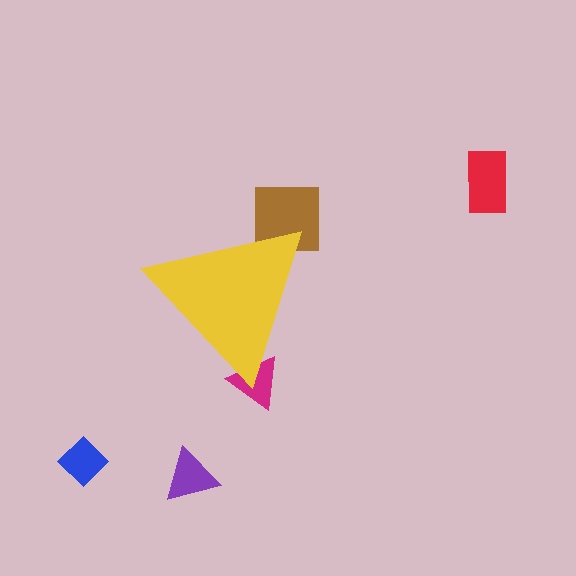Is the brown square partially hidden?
Yes, the brown square is partially hidden behind the yellow triangle.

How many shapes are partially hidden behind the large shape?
2 shapes are partially hidden.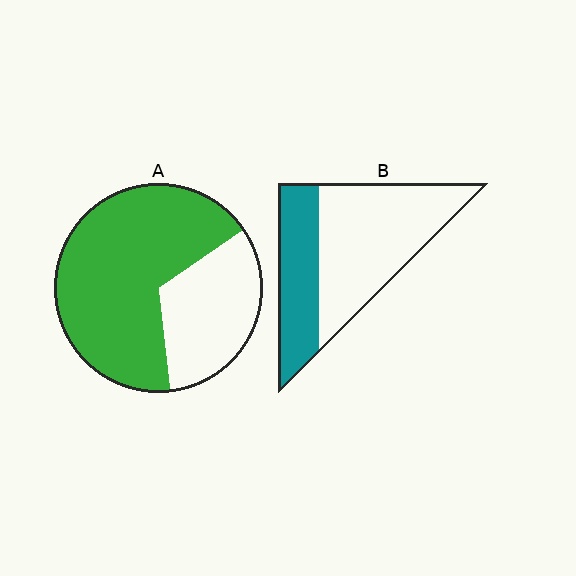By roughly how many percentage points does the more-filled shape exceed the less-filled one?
By roughly 30 percentage points (A over B).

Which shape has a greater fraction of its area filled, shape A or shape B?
Shape A.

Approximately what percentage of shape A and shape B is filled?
A is approximately 65% and B is approximately 35%.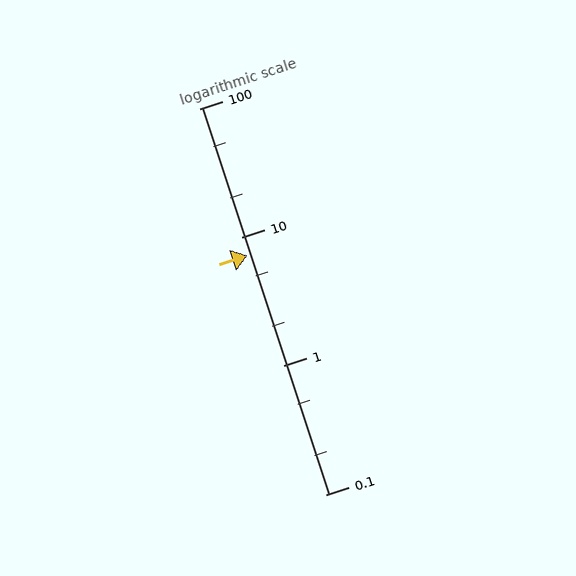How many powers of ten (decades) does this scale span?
The scale spans 3 decades, from 0.1 to 100.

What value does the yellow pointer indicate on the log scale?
The pointer indicates approximately 7.2.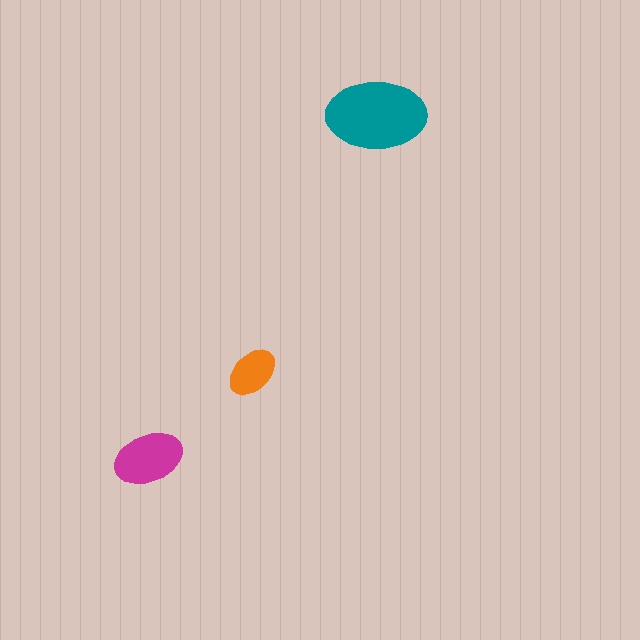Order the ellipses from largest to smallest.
the teal one, the magenta one, the orange one.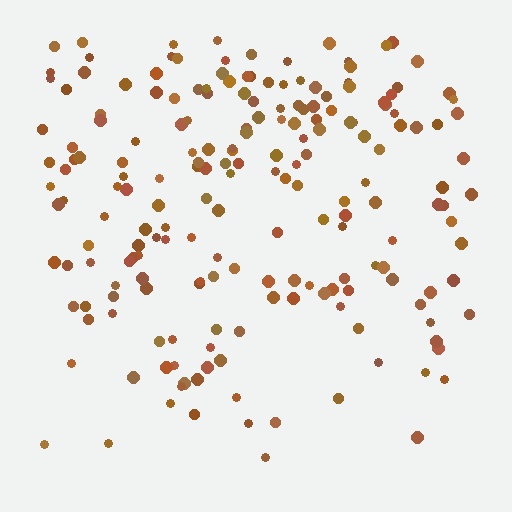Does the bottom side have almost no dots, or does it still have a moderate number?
Still a moderate number, just noticeably fewer than the top.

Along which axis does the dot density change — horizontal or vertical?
Vertical.